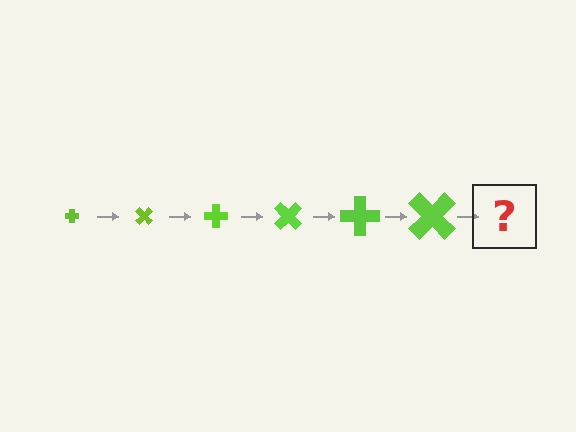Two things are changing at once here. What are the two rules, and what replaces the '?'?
The two rules are that the cross grows larger each step and it rotates 45 degrees each step. The '?' should be a cross, larger than the previous one and rotated 270 degrees from the start.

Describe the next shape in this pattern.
It should be a cross, larger than the previous one and rotated 270 degrees from the start.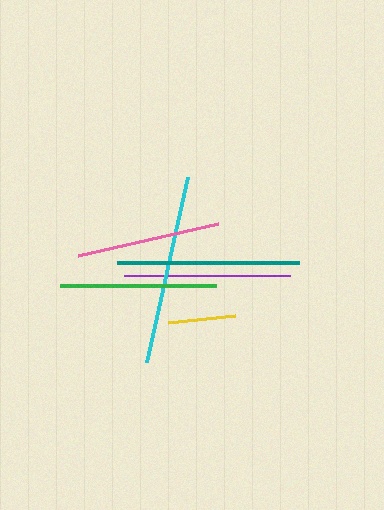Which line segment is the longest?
The cyan line is the longest at approximately 189 pixels.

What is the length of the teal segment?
The teal segment is approximately 182 pixels long.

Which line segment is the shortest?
The yellow line is the shortest at approximately 68 pixels.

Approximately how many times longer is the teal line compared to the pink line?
The teal line is approximately 1.3 times the length of the pink line.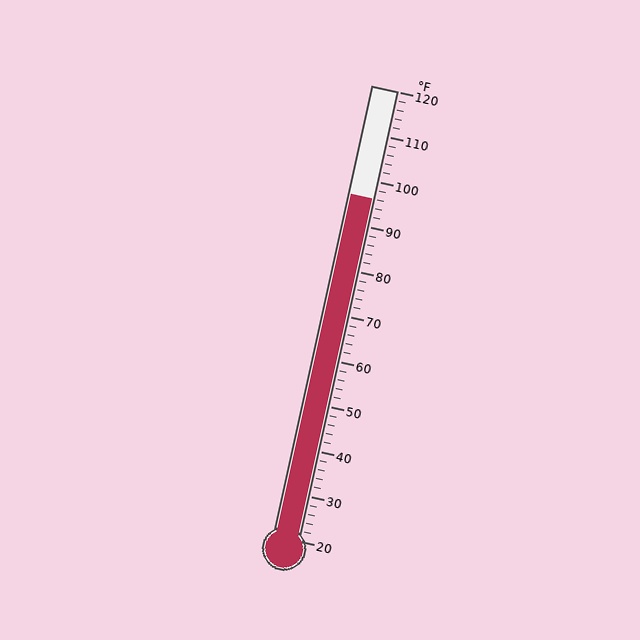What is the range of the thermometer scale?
The thermometer scale ranges from 20°F to 120°F.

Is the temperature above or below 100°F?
The temperature is below 100°F.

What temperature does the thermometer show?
The thermometer shows approximately 96°F.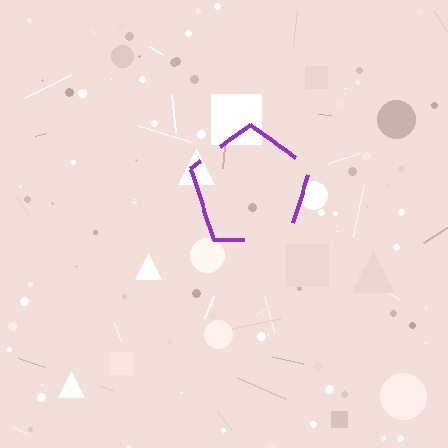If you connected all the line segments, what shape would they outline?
They would outline a pentagon.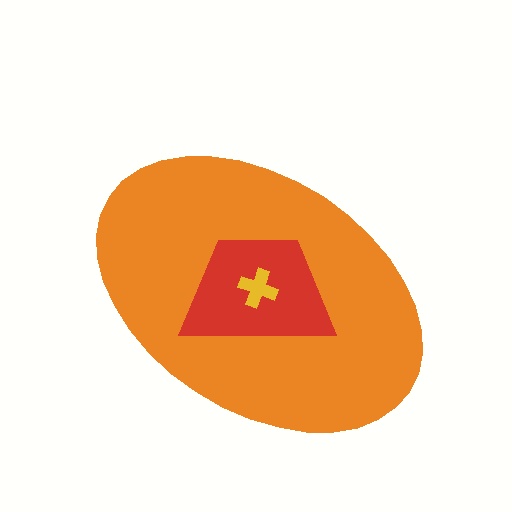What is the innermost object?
The yellow cross.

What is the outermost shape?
The orange ellipse.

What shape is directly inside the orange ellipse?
The red trapezoid.